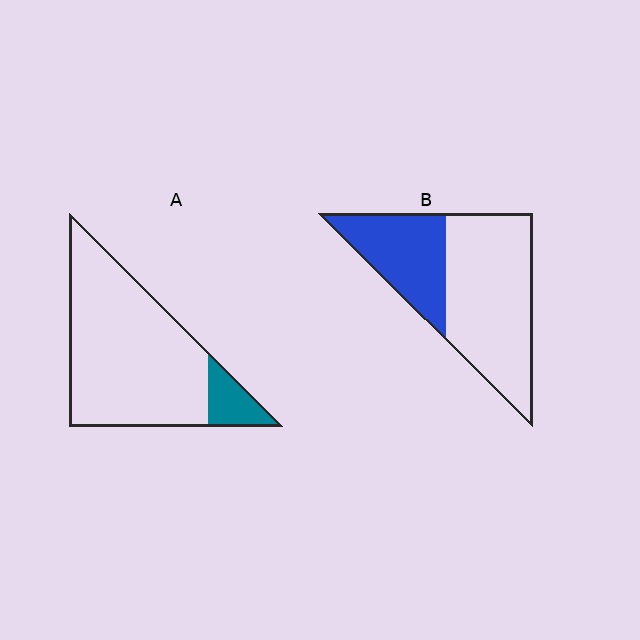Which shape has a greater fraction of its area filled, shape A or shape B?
Shape B.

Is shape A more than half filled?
No.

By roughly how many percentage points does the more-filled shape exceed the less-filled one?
By roughly 25 percentage points (B over A).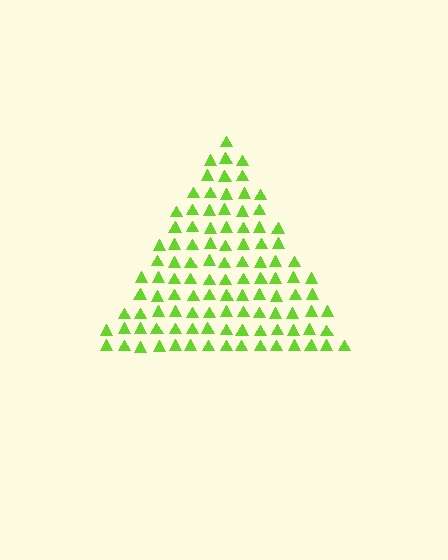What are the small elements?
The small elements are triangles.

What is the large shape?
The large shape is a triangle.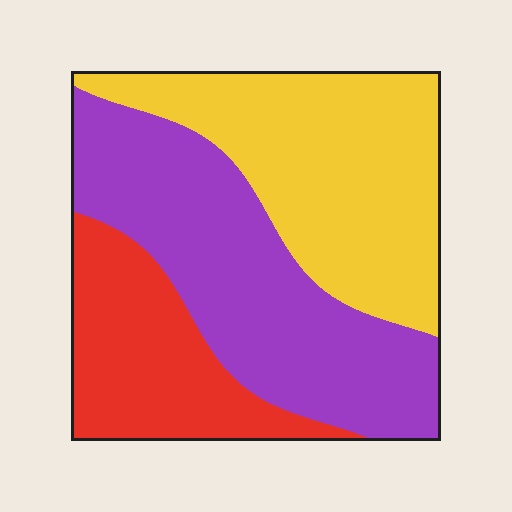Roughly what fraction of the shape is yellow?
Yellow takes up between a third and a half of the shape.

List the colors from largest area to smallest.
From largest to smallest: purple, yellow, red.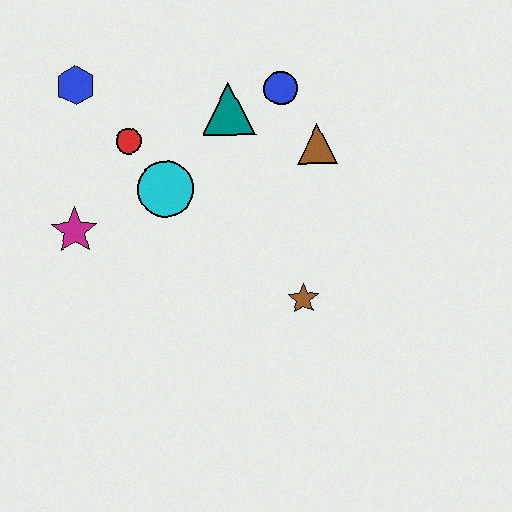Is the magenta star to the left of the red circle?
Yes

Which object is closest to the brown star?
The brown triangle is closest to the brown star.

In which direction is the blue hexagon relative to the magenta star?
The blue hexagon is above the magenta star.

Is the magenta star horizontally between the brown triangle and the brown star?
No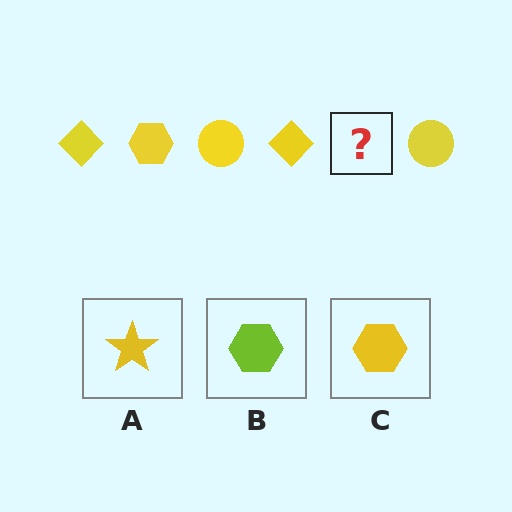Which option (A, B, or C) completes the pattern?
C.